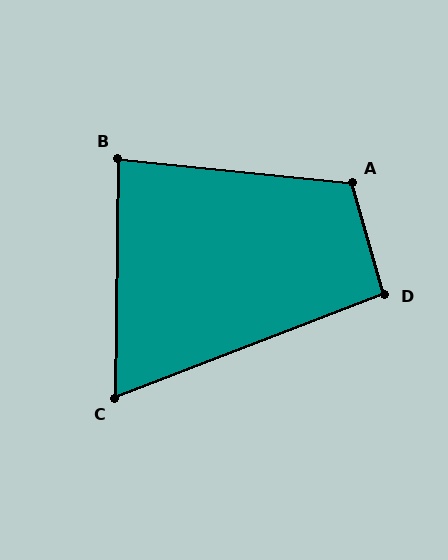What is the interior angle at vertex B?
Approximately 85 degrees (acute).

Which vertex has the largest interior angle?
A, at approximately 112 degrees.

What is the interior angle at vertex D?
Approximately 95 degrees (obtuse).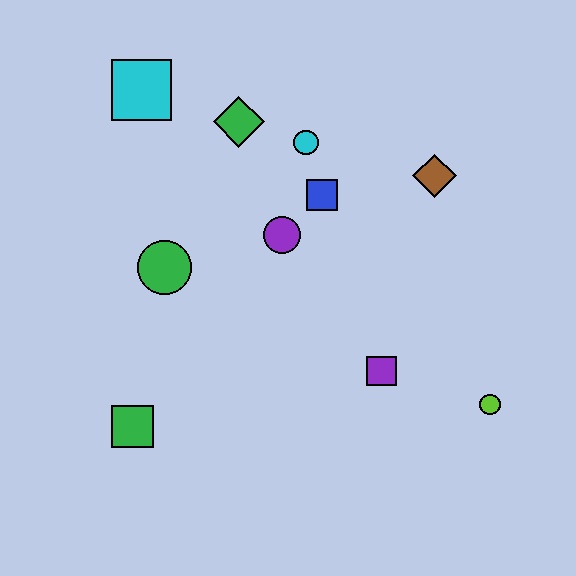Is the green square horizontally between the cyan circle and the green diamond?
No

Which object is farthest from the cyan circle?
The green square is farthest from the cyan circle.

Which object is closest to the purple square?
The lime circle is closest to the purple square.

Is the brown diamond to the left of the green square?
No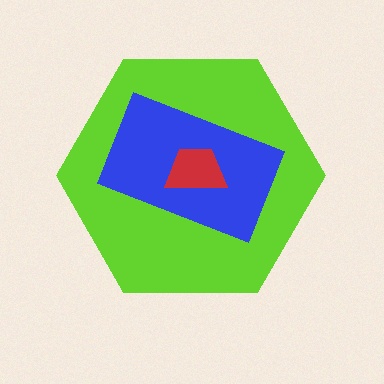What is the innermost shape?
The red trapezoid.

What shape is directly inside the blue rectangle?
The red trapezoid.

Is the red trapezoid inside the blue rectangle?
Yes.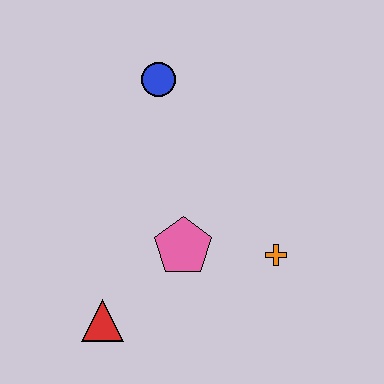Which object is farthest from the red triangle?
The blue circle is farthest from the red triangle.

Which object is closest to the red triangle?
The pink pentagon is closest to the red triangle.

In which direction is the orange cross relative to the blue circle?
The orange cross is below the blue circle.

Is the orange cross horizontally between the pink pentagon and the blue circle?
No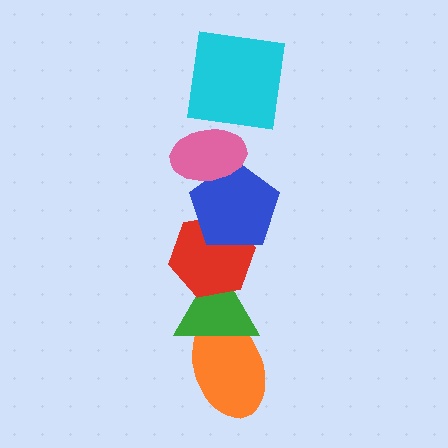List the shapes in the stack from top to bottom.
From top to bottom: the cyan square, the pink ellipse, the blue pentagon, the red hexagon, the green triangle, the orange ellipse.